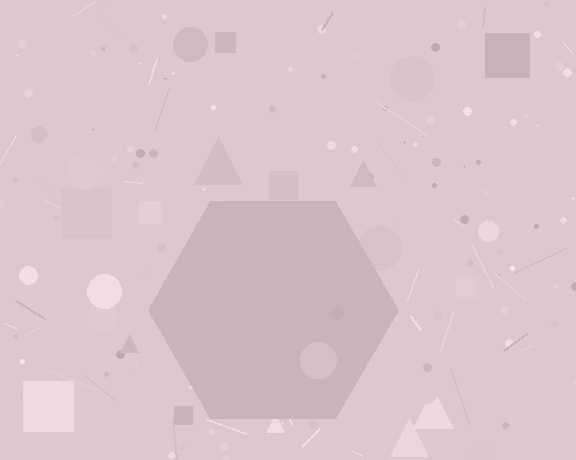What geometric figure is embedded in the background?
A hexagon is embedded in the background.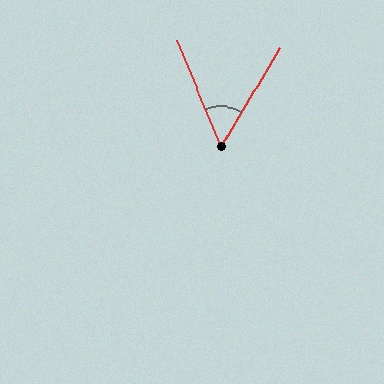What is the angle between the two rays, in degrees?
Approximately 53 degrees.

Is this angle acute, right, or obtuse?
It is acute.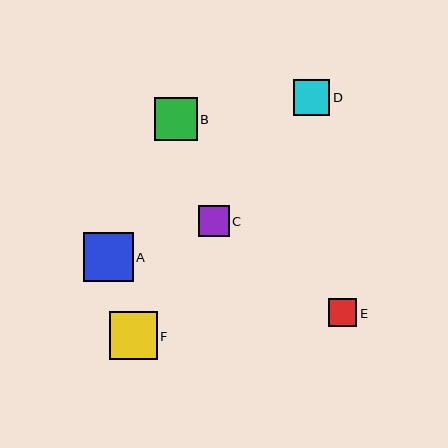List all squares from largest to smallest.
From largest to smallest: A, F, B, D, C, E.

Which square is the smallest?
Square E is the smallest with a size of approximately 29 pixels.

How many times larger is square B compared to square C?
Square B is approximately 1.4 times the size of square C.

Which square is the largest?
Square A is the largest with a size of approximately 49 pixels.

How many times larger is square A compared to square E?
Square A is approximately 1.7 times the size of square E.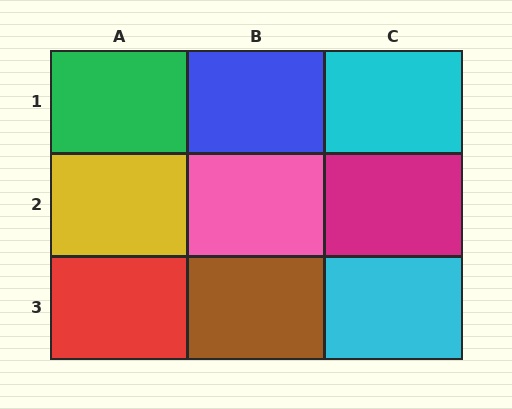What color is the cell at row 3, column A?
Red.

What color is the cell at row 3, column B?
Brown.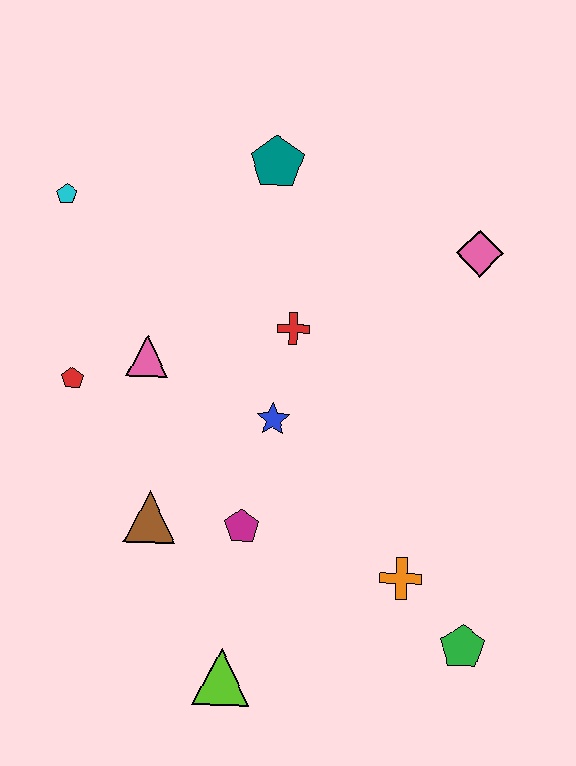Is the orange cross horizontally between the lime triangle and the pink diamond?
Yes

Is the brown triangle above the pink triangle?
No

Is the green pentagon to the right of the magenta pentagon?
Yes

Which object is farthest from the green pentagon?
The cyan pentagon is farthest from the green pentagon.